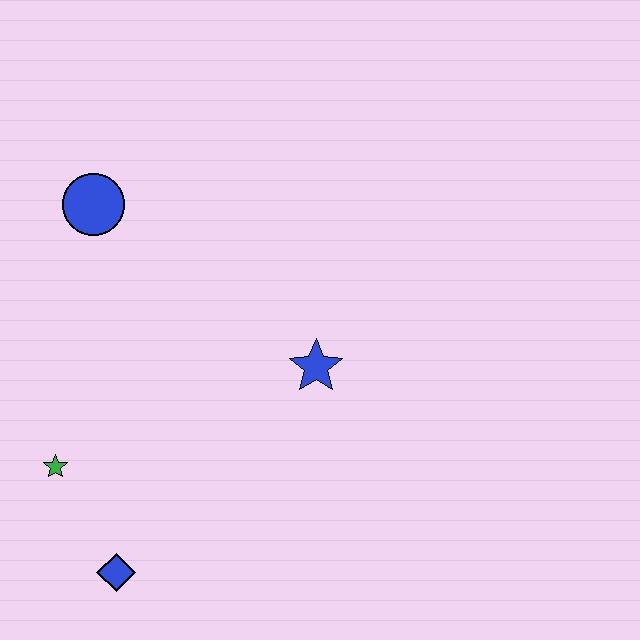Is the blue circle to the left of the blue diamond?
Yes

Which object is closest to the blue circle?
The green star is closest to the blue circle.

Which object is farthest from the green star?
The blue star is farthest from the green star.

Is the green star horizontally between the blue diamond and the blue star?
No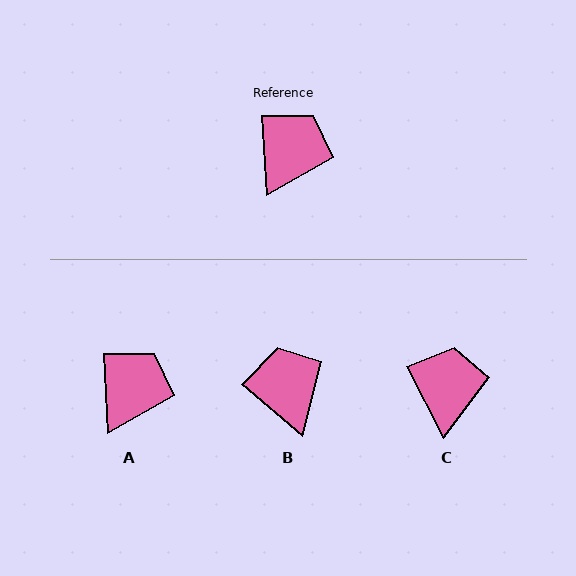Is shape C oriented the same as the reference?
No, it is off by about 24 degrees.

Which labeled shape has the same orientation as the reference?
A.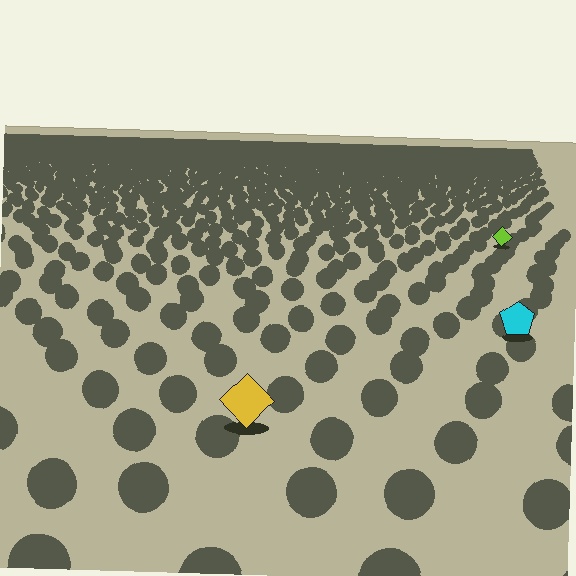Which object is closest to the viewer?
The yellow diamond is closest. The texture marks near it are larger and more spread out.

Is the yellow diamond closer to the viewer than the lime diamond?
Yes. The yellow diamond is closer — you can tell from the texture gradient: the ground texture is coarser near it.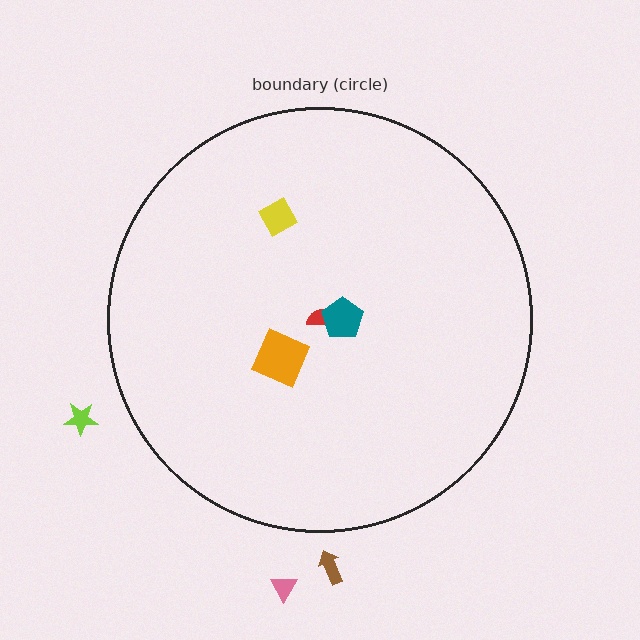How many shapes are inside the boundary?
4 inside, 3 outside.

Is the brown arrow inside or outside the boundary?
Outside.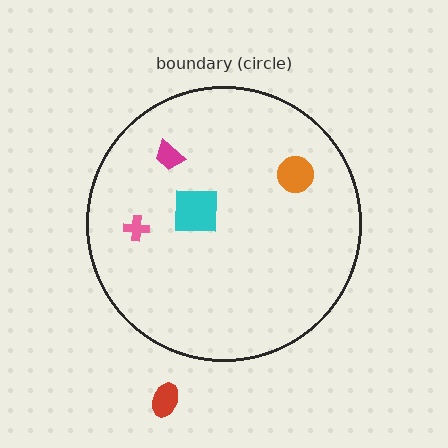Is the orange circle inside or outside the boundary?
Inside.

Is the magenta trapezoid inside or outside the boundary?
Inside.